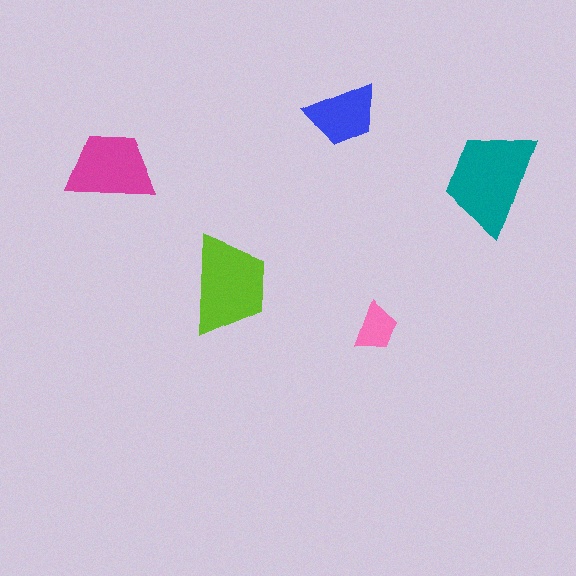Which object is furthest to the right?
The teal trapezoid is rightmost.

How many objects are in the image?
There are 5 objects in the image.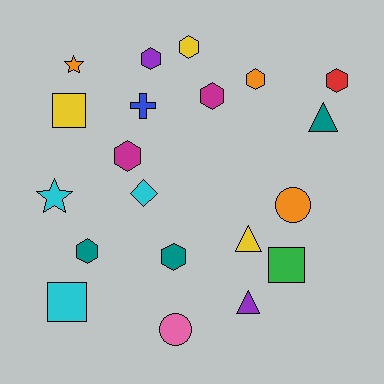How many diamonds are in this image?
There is 1 diamond.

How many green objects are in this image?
There is 1 green object.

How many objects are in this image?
There are 20 objects.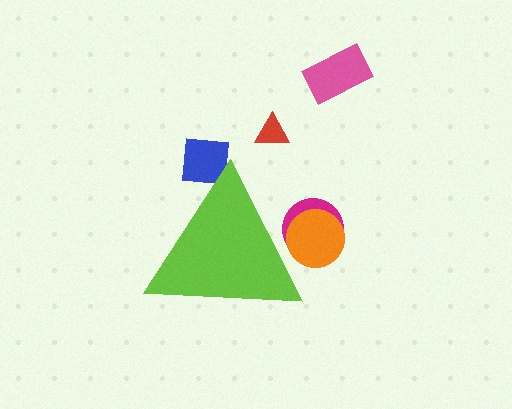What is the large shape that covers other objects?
A lime triangle.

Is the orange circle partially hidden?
Yes, the orange circle is partially hidden behind the lime triangle.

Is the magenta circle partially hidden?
Yes, the magenta circle is partially hidden behind the lime triangle.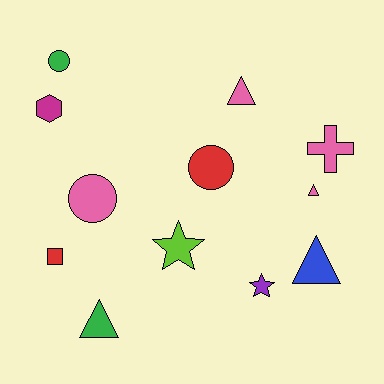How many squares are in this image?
There is 1 square.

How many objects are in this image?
There are 12 objects.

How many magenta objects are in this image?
There is 1 magenta object.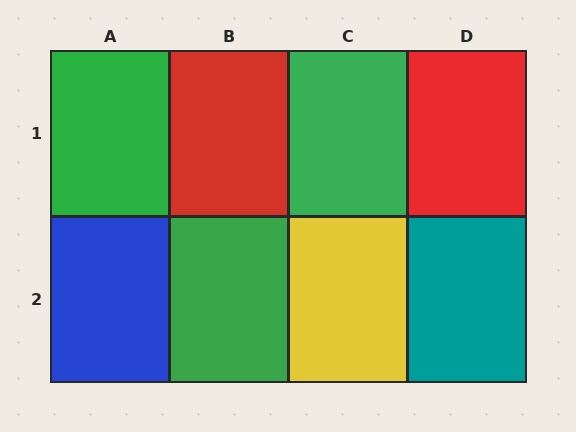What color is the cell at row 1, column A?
Green.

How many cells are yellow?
1 cell is yellow.